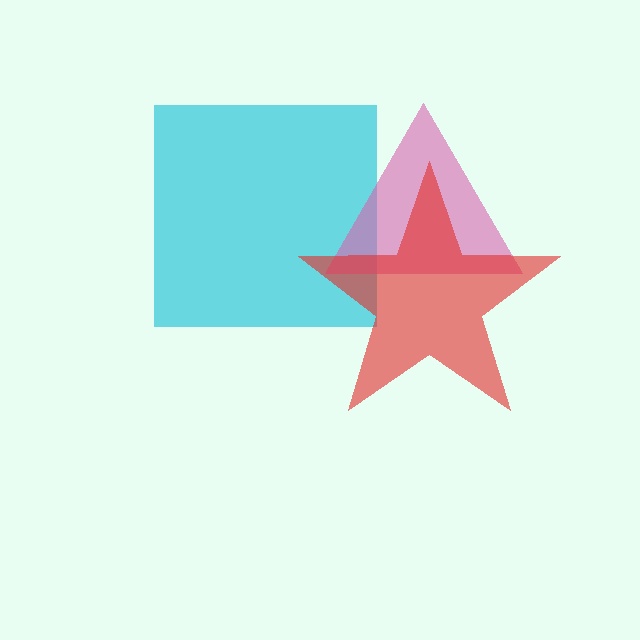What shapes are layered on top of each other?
The layered shapes are: a cyan square, a pink triangle, a red star.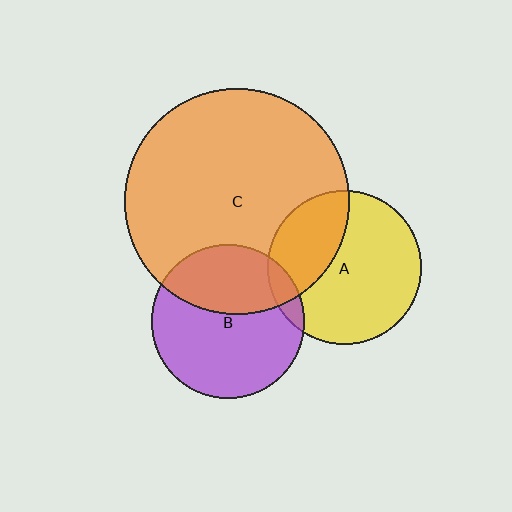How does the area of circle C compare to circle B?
Approximately 2.2 times.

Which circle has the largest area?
Circle C (orange).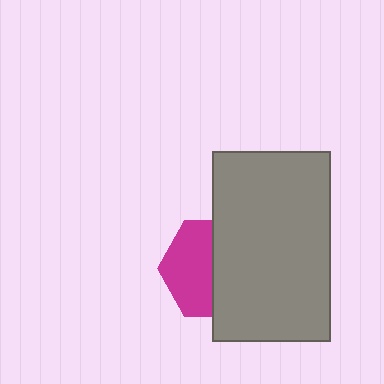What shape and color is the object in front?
The object in front is a gray rectangle.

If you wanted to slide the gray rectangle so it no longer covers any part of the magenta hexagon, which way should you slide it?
Slide it right — that is the most direct way to separate the two shapes.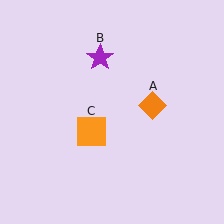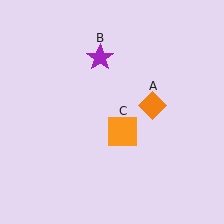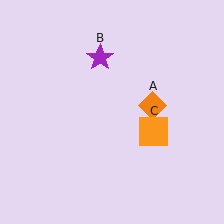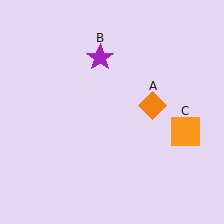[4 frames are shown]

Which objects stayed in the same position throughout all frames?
Orange diamond (object A) and purple star (object B) remained stationary.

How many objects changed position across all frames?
1 object changed position: orange square (object C).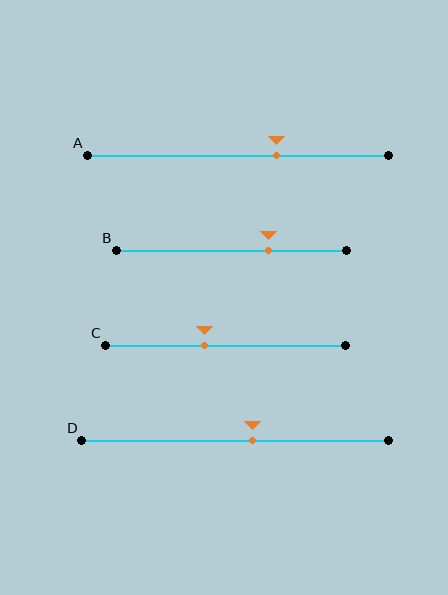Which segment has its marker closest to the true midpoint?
Segment D has its marker closest to the true midpoint.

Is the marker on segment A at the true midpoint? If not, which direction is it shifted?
No, the marker on segment A is shifted to the right by about 13% of the segment length.